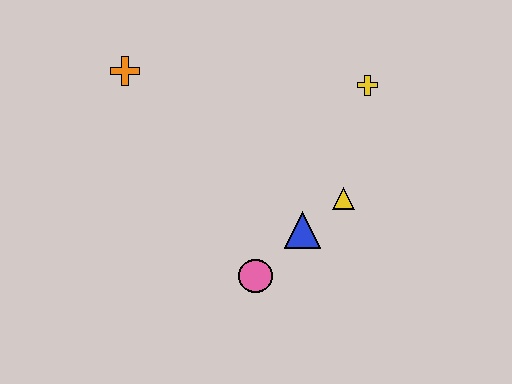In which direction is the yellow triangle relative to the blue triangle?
The yellow triangle is to the right of the blue triangle.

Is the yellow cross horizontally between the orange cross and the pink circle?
No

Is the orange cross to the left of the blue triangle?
Yes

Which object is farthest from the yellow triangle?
The orange cross is farthest from the yellow triangle.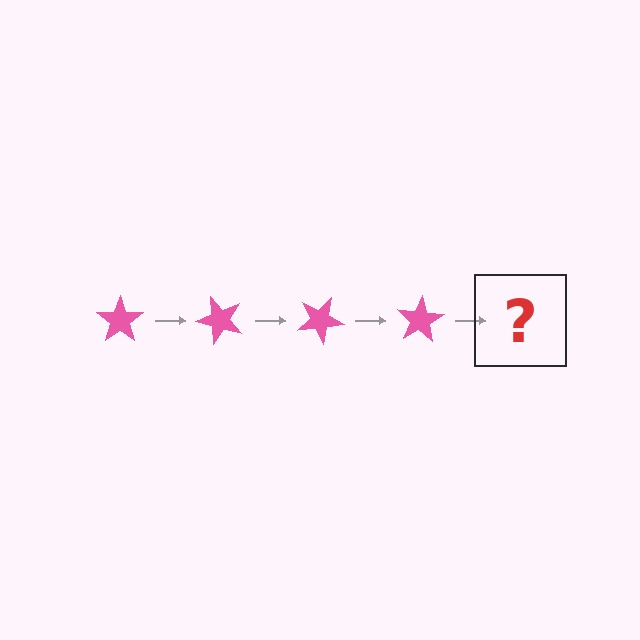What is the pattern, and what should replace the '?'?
The pattern is that the star rotates 50 degrees each step. The '?' should be a pink star rotated 200 degrees.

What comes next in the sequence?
The next element should be a pink star rotated 200 degrees.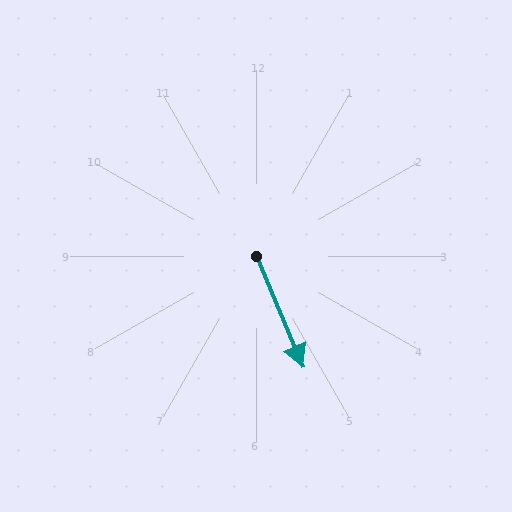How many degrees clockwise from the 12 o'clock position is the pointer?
Approximately 157 degrees.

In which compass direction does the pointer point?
Southeast.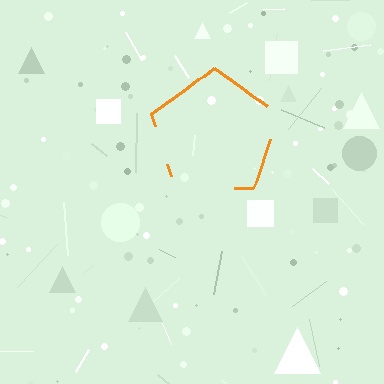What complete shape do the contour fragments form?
The contour fragments form a pentagon.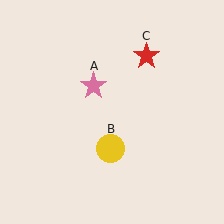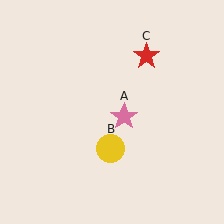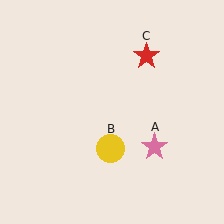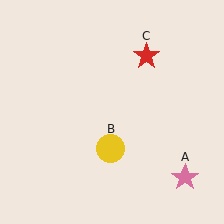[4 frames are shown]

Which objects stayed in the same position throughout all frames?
Yellow circle (object B) and red star (object C) remained stationary.